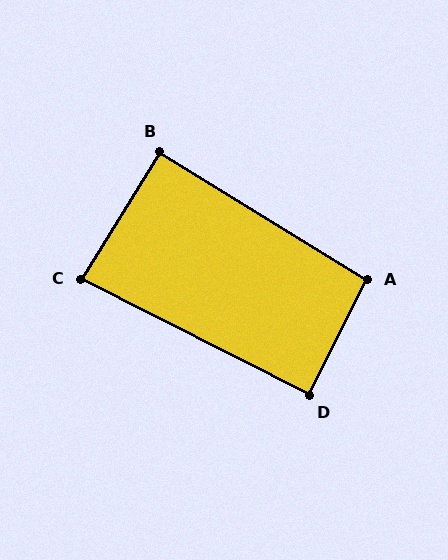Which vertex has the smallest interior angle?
C, at approximately 85 degrees.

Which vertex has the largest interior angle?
A, at approximately 95 degrees.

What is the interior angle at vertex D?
Approximately 90 degrees (approximately right).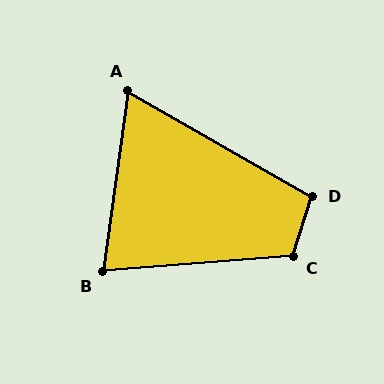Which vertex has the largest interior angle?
C, at approximately 112 degrees.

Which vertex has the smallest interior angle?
A, at approximately 68 degrees.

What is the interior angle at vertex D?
Approximately 102 degrees (obtuse).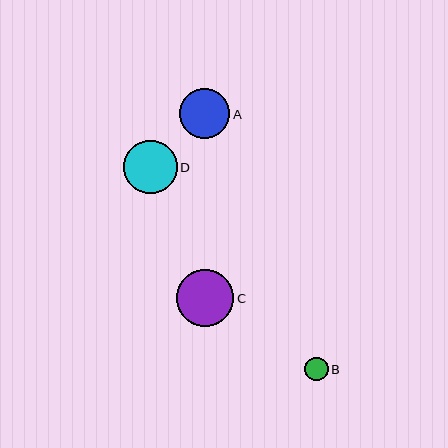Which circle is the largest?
Circle C is the largest with a size of approximately 57 pixels.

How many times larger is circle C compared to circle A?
Circle C is approximately 1.1 times the size of circle A.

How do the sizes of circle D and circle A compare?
Circle D and circle A are approximately the same size.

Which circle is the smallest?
Circle B is the smallest with a size of approximately 24 pixels.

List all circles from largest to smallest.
From largest to smallest: C, D, A, B.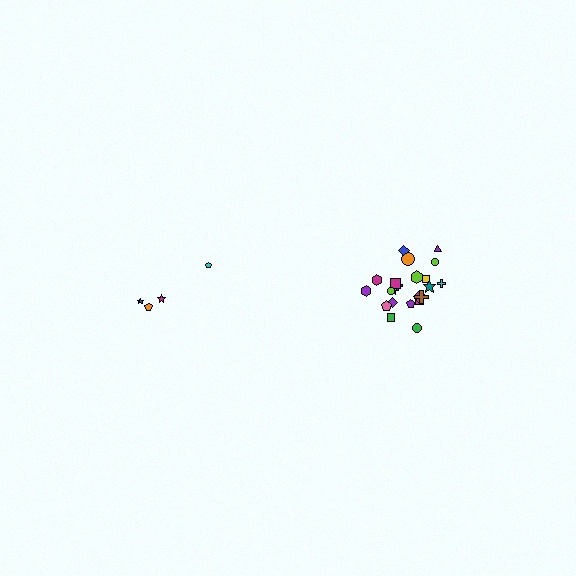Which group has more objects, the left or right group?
The right group.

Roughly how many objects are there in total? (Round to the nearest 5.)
Roughly 25 objects in total.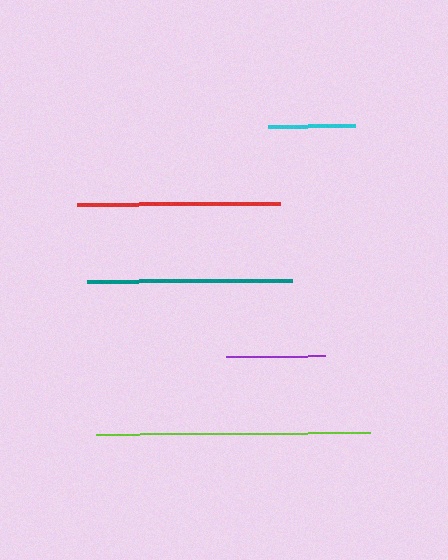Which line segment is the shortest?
The cyan line is the shortest at approximately 88 pixels.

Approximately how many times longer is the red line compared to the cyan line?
The red line is approximately 2.3 times the length of the cyan line.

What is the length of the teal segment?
The teal segment is approximately 204 pixels long.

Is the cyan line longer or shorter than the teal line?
The teal line is longer than the cyan line.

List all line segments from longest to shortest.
From longest to shortest: lime, teal, red, purple, cyan.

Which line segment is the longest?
The lime line is the longest at approximately 274 pixels.